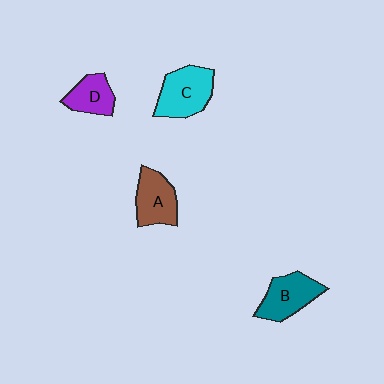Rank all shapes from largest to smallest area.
From largest to smallest: C (cyan), B (teal), A (brown), D (purple).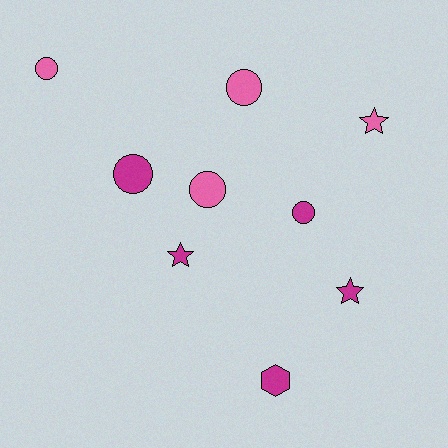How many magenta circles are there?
There are 2 magenta circles.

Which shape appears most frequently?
Circle, with 5 objects.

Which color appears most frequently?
Magenta, with 5 objects.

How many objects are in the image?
There are 9 objects.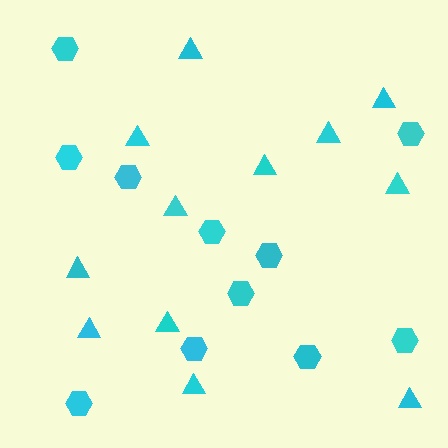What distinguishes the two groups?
There are 2 groups: one group of hexagons (11) and one group of triangles (12).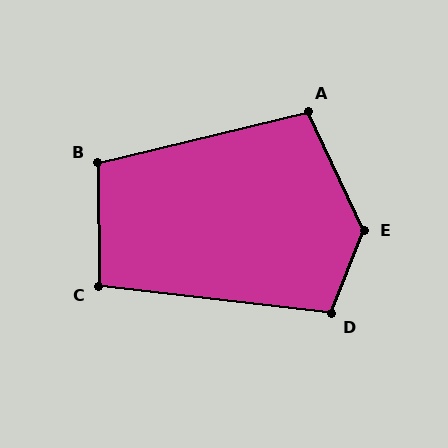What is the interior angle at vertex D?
Approximately 104 degrees (obtuse).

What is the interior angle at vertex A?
Approximately 102 degrees (obtuse).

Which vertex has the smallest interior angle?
C, at approximately 97 degrees.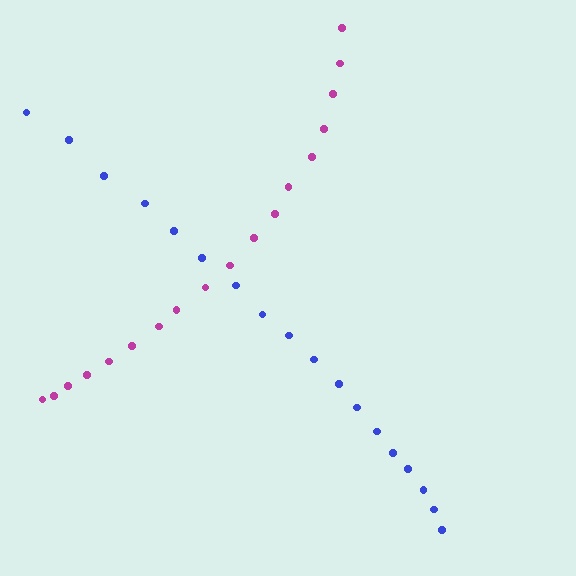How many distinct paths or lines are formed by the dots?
There are 2 distinct paths.